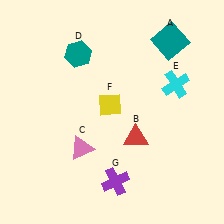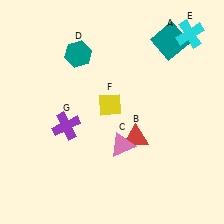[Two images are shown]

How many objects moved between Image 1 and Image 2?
3 objects moved between the two images.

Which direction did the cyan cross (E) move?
The cyan cross (E) moved up.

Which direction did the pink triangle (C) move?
The pink triangle (C) moved right.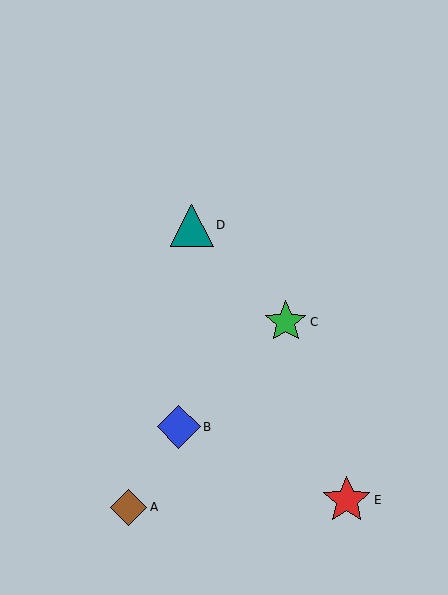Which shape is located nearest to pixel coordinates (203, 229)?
The teal triangle (labeled D) at (192, 226) is nearest to that location.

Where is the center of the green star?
The center of the green star is at (286, 322).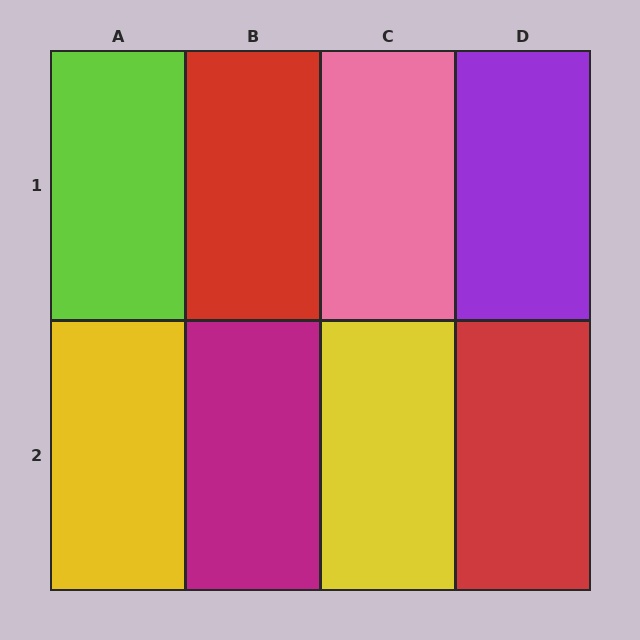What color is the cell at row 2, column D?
Red.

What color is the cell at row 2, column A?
Yellow.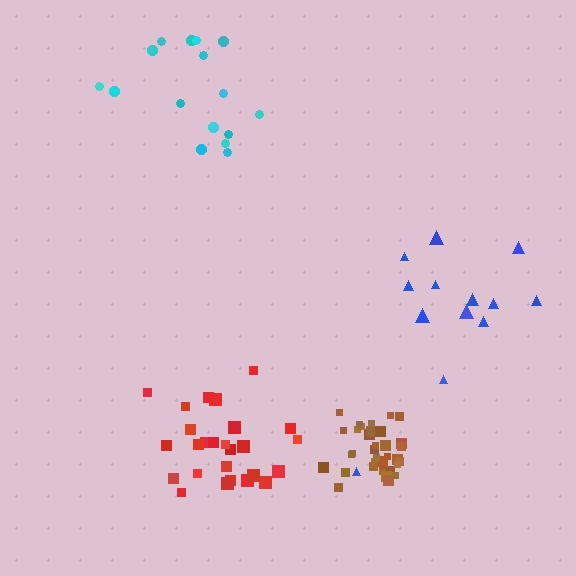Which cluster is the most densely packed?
Brown.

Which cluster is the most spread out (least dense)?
Blue.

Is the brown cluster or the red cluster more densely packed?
Brown.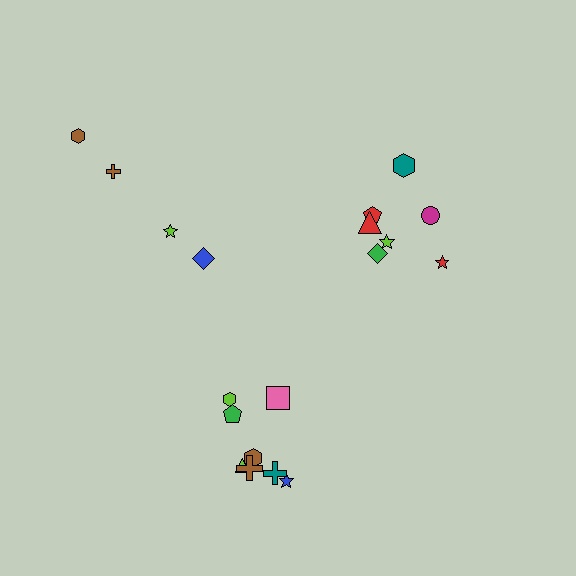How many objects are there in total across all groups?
There are 19 objects.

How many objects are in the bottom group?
There are 8 objects.